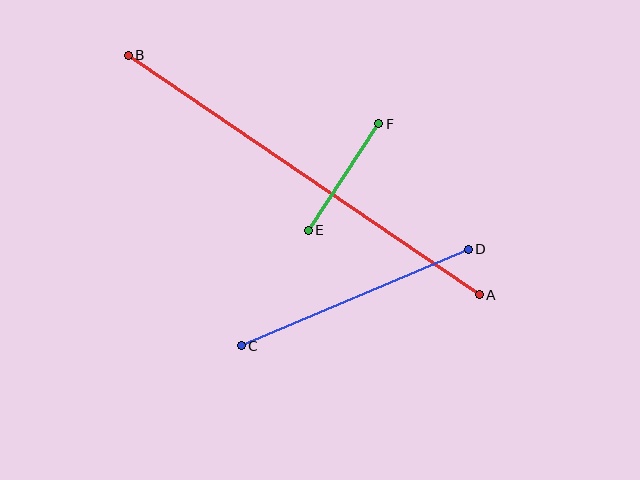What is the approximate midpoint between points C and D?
The midpoint is at approximately (355, 298) pixels.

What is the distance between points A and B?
The distance is approximately 425 pixels.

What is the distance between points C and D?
The distance is approximately 247 pixels.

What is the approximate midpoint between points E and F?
The midpoint is at approximately (344, 177) pixels.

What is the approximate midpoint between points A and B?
The midpoint is at approximately (304, 175) pixels.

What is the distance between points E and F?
The distance is approximately 128 pixels.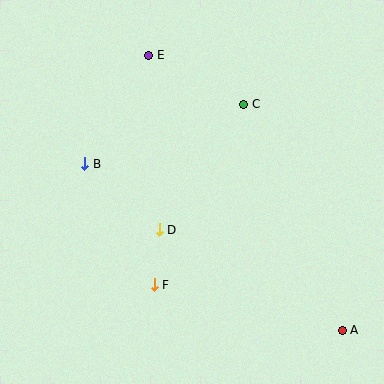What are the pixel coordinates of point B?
Point B is at (85, 164).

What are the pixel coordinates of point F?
Point F is at (154, 285).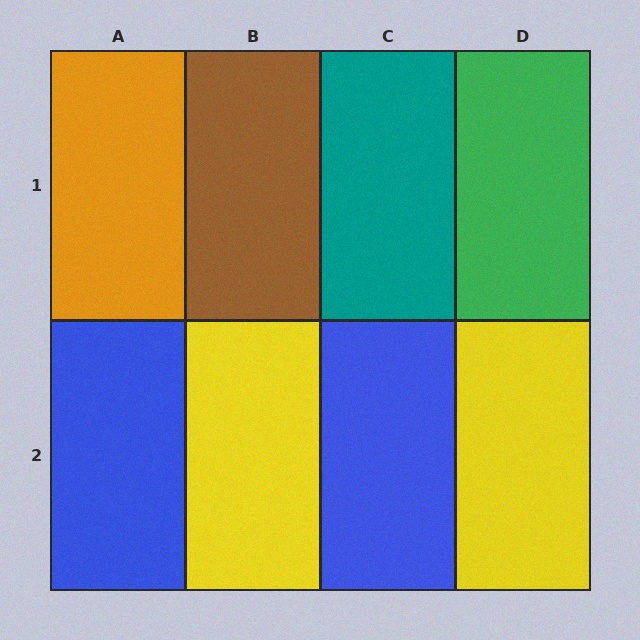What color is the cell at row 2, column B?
Yellow.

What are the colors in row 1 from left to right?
Orange, brown, teal, green.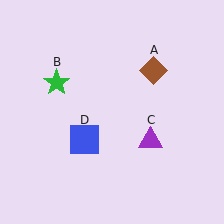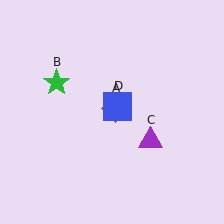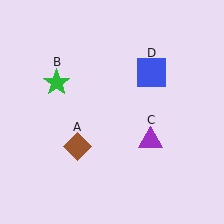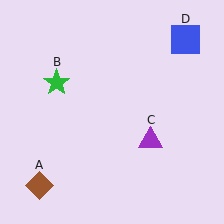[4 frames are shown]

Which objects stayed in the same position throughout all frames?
Green star (object B) and purple triangle (object C) remained stationary.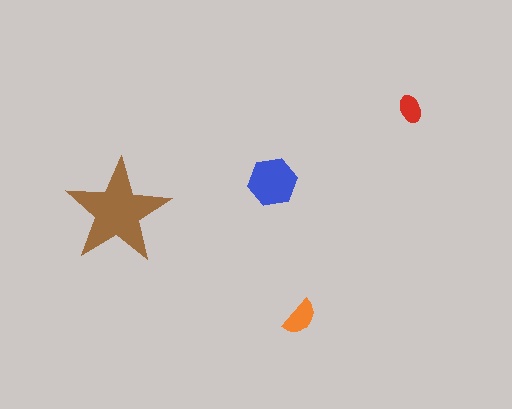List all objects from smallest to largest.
The red ellipse, the orange semicircle, the blue hexagon, the brown star.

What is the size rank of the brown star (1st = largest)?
1st.